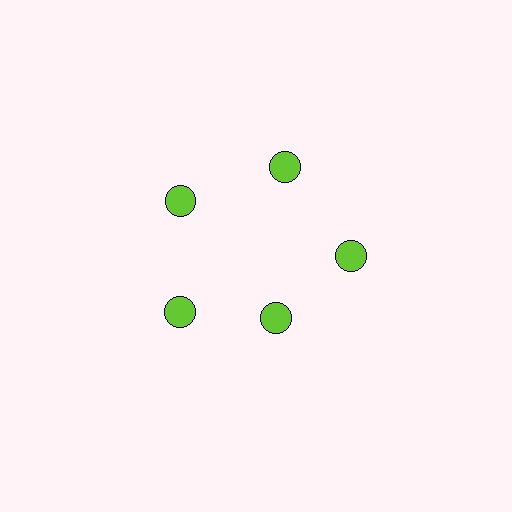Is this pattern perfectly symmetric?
No. The 5 lime circles are arranged in a ring, but one element near the 5 o'clock position is pulled inward toward the center, breaking the 5-fold rotational symmetry.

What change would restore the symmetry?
The symmetry would be restored by moving it outward, back onto the ring so that all 5 circles sit at equal angles and equal distance from the center.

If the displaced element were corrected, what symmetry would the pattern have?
It would have 5-fold rotational symmetry — the pattern would map onto itself every 72 degrees.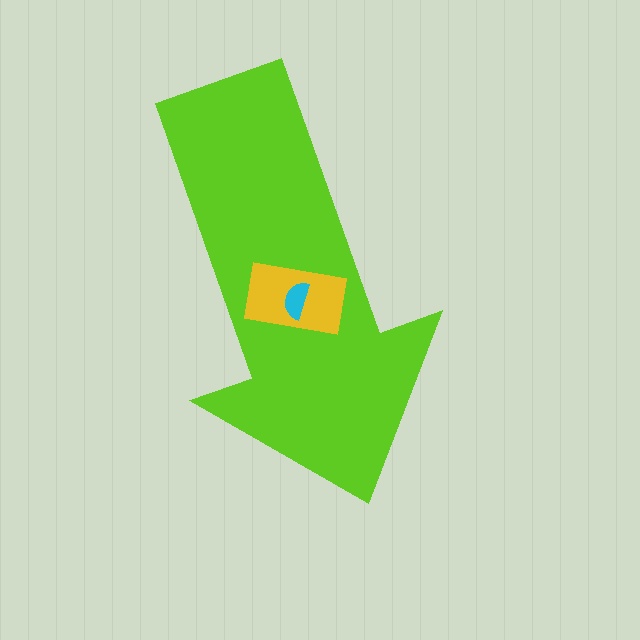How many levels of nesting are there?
3.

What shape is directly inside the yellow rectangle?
The cyan semicircle.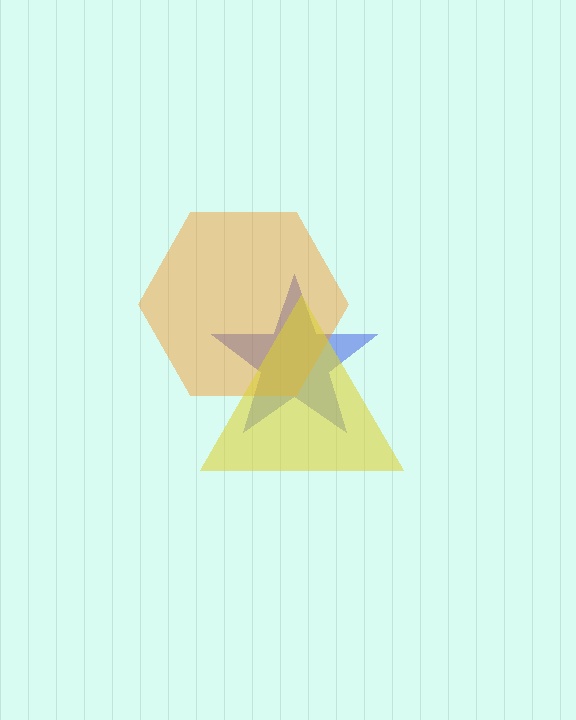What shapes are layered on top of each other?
The layered shapes are: a blue star, an orange hexagon, a yellow triangle.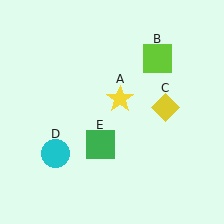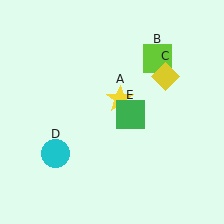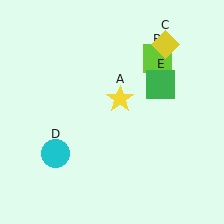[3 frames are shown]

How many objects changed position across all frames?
2 objects changed position: yellow diamond (object C), green square (object E).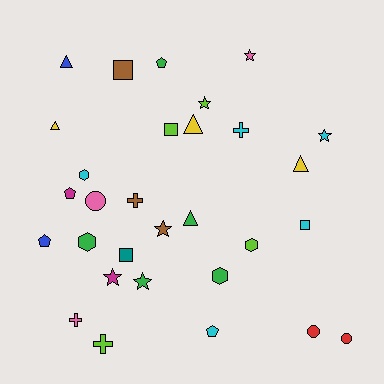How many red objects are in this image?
There are 2 red objects.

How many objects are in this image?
There are 30 objects.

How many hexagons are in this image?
There are 4 hexagons.